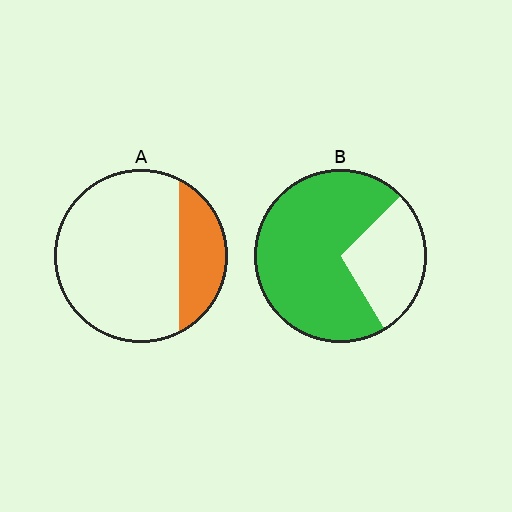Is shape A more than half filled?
No.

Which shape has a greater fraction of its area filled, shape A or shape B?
Shape B.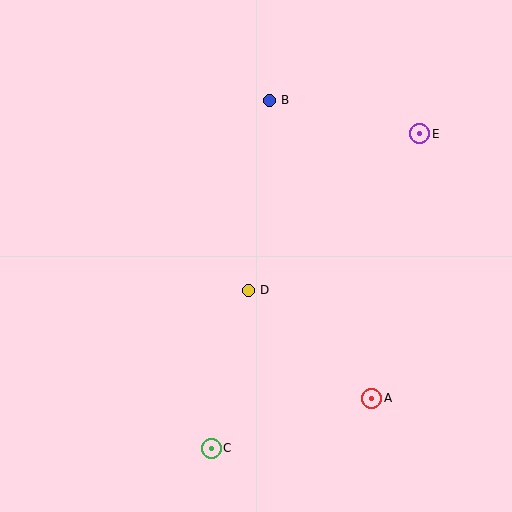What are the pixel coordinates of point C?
Point C is at (211, 448).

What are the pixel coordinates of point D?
Point D is at (248, 290).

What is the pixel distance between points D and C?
The distance between D and C is 162 pixels.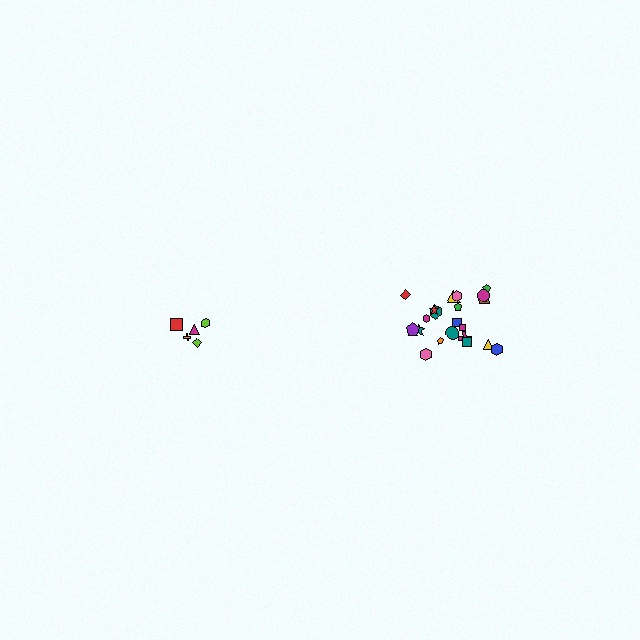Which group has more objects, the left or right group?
The right group.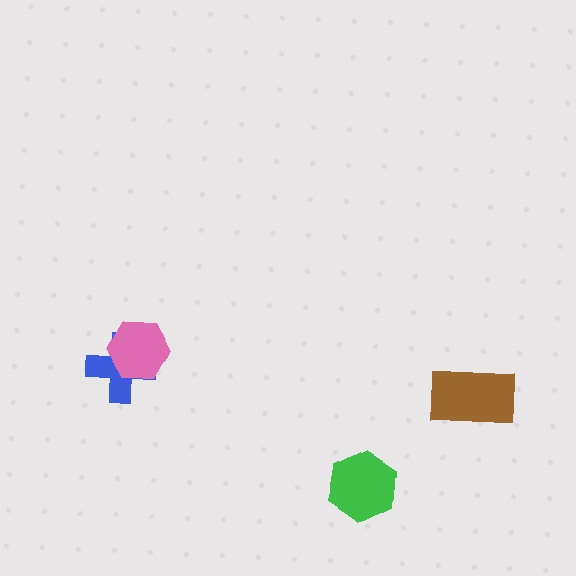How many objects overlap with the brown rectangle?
0 objects overlap with the brown rectangle.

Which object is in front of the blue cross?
The pink hexagon is in front of the blue cross.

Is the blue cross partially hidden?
Yes, it is partially covered by another shape.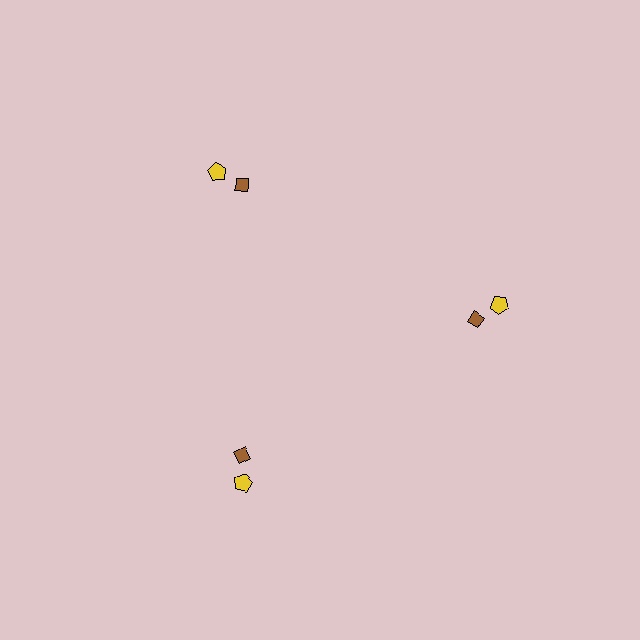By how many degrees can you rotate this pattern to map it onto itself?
The pattern maps onto itself every 120 degrees of rotation.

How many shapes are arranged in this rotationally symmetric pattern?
There are 6 shapes, arranged in 3 groups of 2.